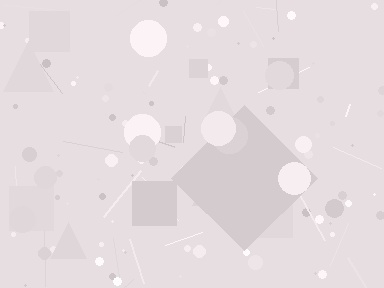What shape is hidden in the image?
A diamond is hidden in the image.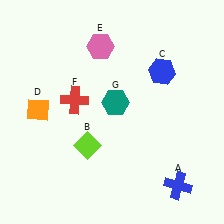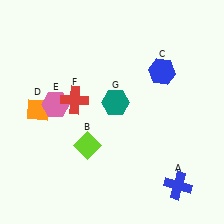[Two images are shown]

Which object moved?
The pink hexagon (E) moved down.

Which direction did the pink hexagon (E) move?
The pink hexagon (E) moved down.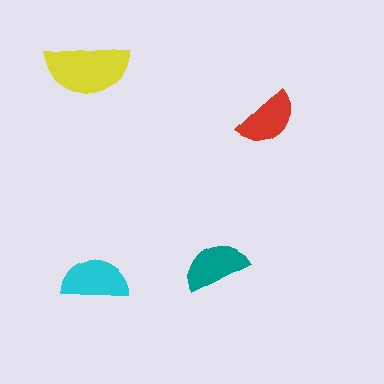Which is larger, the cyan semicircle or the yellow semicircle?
The yellow one.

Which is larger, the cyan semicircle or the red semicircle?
The cyan one.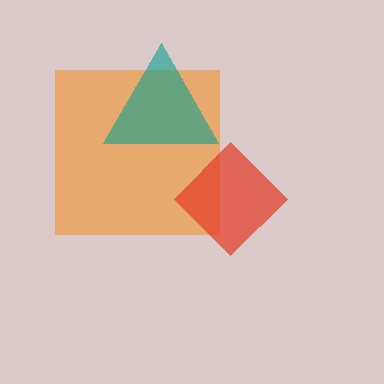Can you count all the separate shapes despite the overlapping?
Yes, there are 3 separate shapes.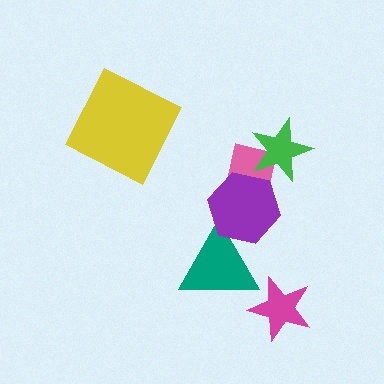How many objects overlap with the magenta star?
0 objects overlap with the magenta star.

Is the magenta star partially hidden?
No, no other shape covers it.